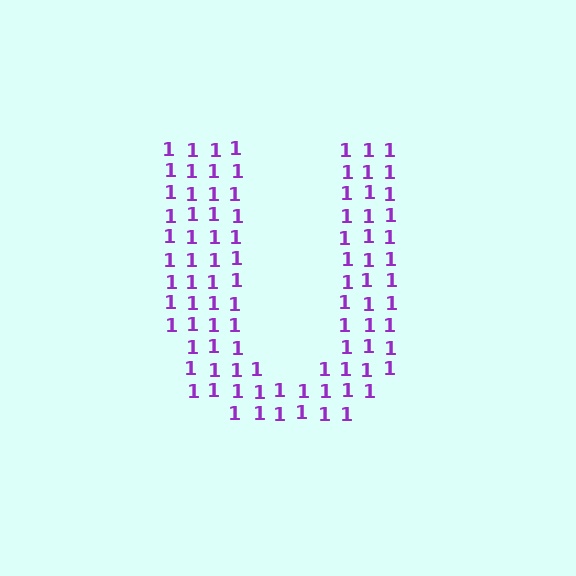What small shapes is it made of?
It is made of small digit 1's.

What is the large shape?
The large shape is the letter U.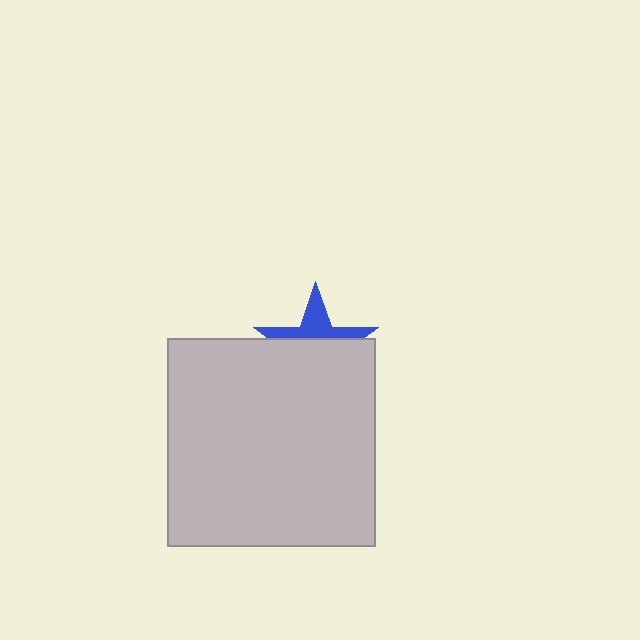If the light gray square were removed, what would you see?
You would see the complete blue star.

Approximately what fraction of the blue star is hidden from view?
Roughly 63% of the blue star is hidden behind the light gray square.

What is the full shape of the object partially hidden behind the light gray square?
The partially hidden object is a blue star.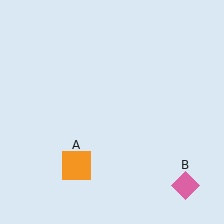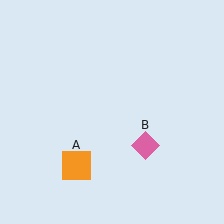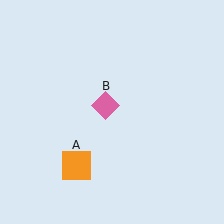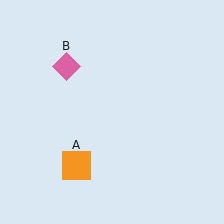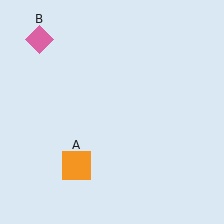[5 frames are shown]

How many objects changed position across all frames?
1 object changed position: pink diamond (object B).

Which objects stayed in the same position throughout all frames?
Orange square (object A) remained stationary.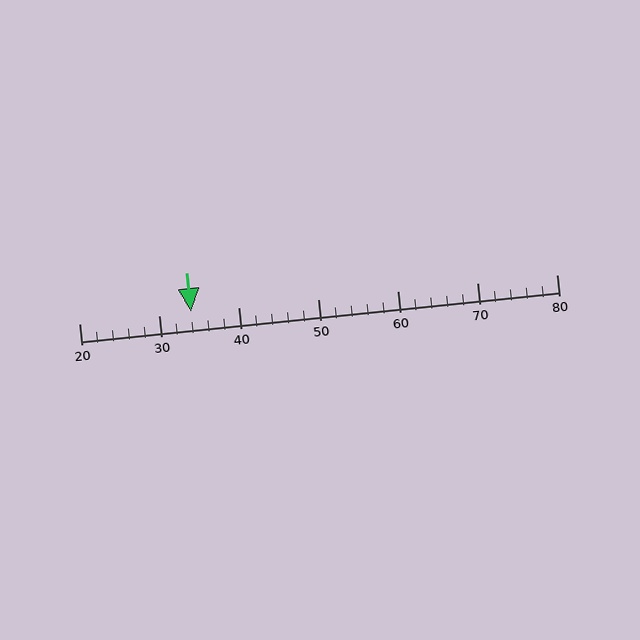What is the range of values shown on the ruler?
The ruler shows values from 20 to 80.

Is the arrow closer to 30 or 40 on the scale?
The arrow is closer to 30.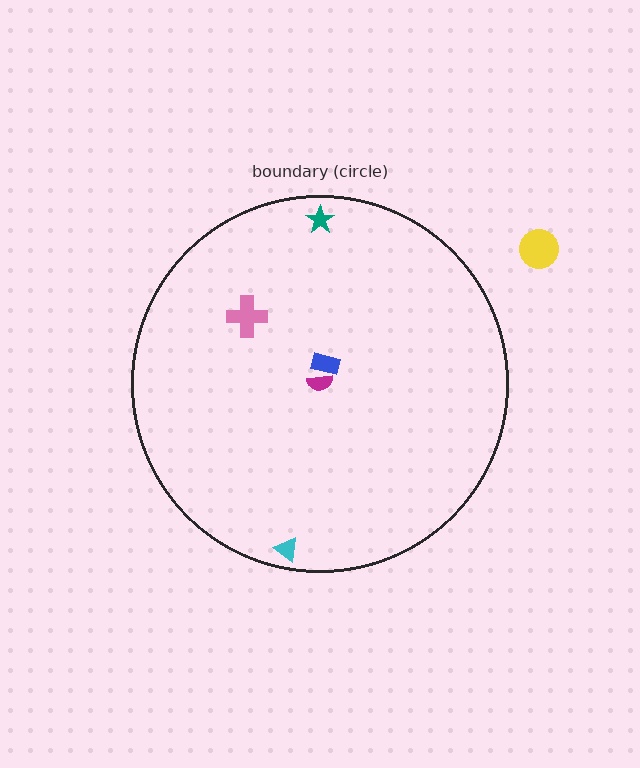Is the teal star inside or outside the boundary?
Inside.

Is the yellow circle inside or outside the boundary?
Outside.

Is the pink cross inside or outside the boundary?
Inside.